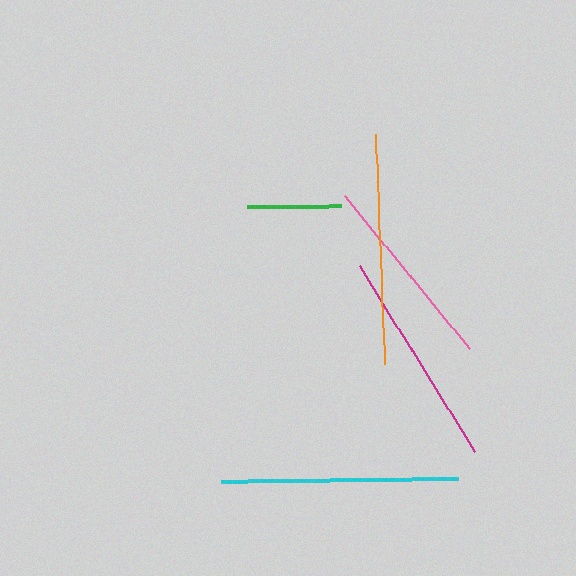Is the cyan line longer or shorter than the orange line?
The cyan line is longer than the orange line.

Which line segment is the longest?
The cyan line is the longest at approximately 237 pixels.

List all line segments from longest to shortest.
From longest to shortest: cyan, orange, magenta, pink, green.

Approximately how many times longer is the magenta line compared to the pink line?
The magenta line is approximately 1.1 times the length of the pink line.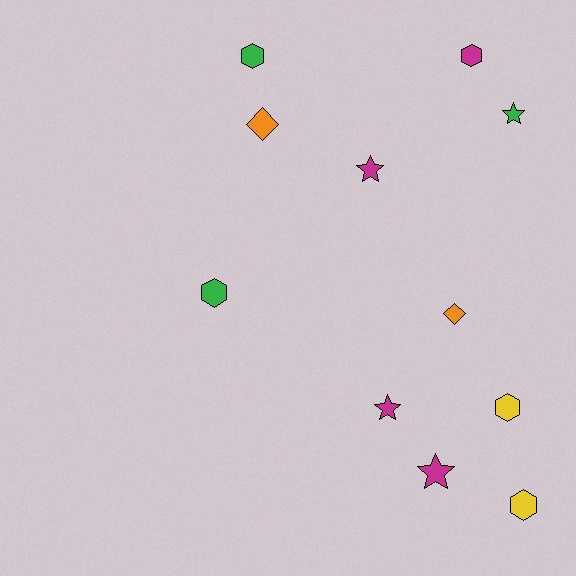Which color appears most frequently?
Magenta, with 4 objects.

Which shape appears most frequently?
Hexagon, with 5 objects.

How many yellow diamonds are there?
There are no yellow diamonds.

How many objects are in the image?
There are 11 objects.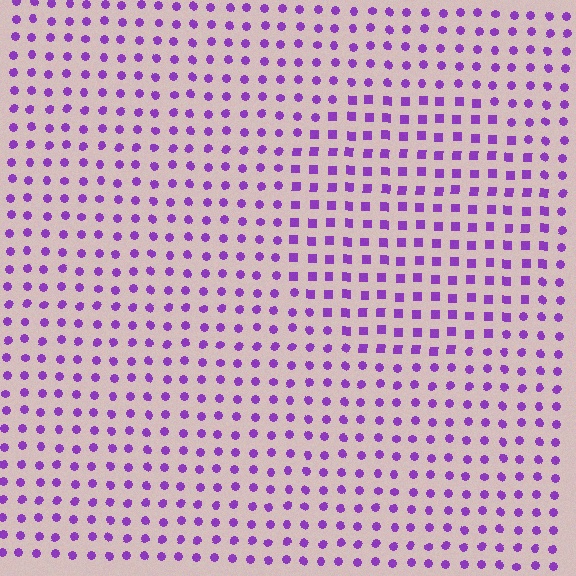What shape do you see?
I see a circle.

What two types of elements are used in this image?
The image uses squares inside the circle region and circles outside it.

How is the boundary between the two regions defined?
The boundary is defined by a change in element shape: squares inside vs. circles outside. All elements share the same color and spacing.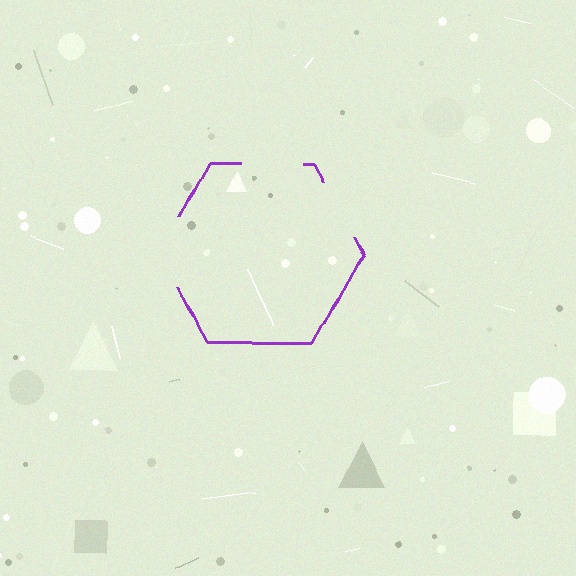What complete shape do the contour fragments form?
The contour fragments form a hexagon.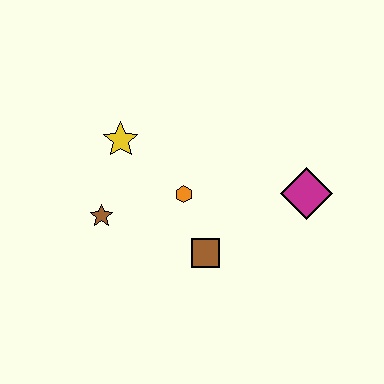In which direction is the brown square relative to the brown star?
The brown square is to the right of the brown star.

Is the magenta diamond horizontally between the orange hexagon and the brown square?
No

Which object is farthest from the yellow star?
The magenta diamond is farthest from the yellow star.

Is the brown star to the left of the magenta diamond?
Yes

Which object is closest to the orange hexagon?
The brown square is closest to the orange hexagon.